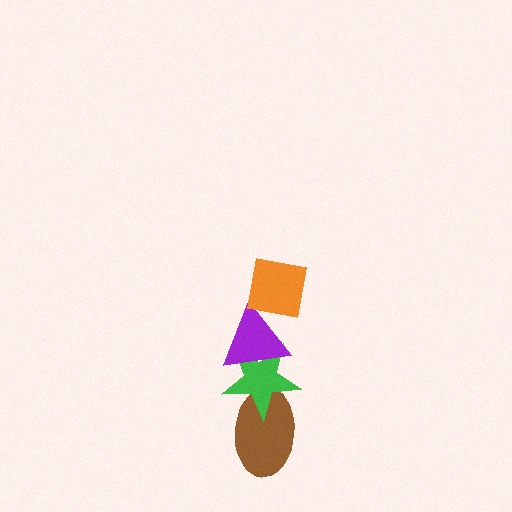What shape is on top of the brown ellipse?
The green star is on top of the brown ellipse.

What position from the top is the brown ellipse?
The brown ellipse is 4th from the top.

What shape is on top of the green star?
The purple triangle is on top of the green star.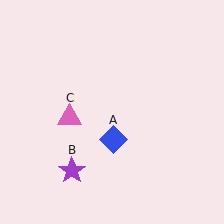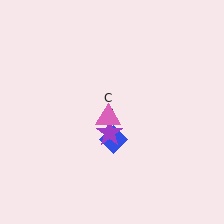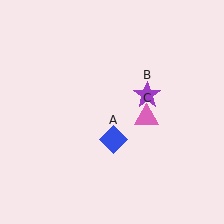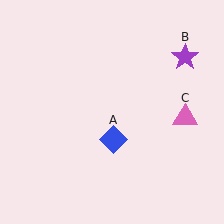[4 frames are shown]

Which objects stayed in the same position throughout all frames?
Blue diamond (object A) remained stationary.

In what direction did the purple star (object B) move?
The purple star (object B) moved up and to the right.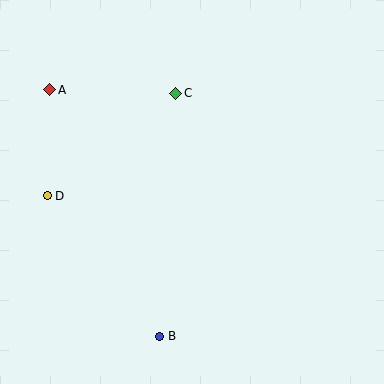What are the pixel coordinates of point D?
Point D is at (47, 196).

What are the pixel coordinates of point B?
Point B is at (160, 336).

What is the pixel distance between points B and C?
The distance between B and C is 243 pixels.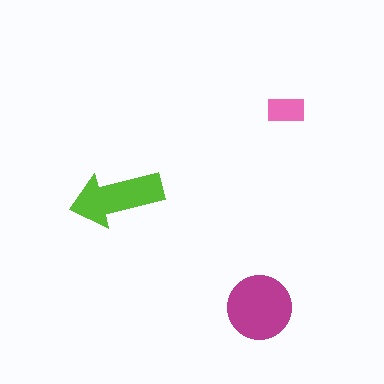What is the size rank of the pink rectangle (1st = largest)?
3rd.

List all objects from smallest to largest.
The pink rectangle, the lime arrow, the magenta circle.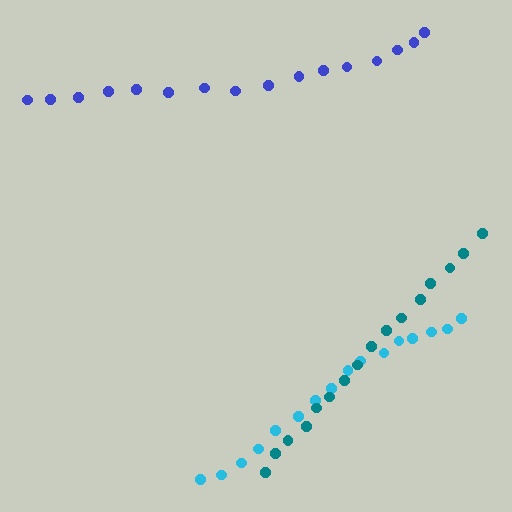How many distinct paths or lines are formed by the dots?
There are 3 distinct paths.